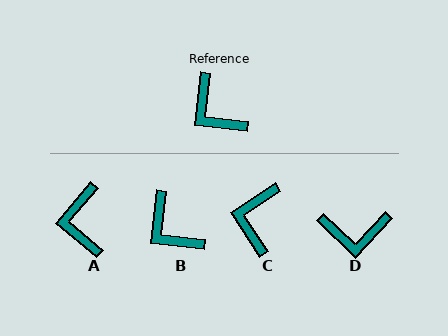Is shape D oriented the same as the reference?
No, it is off by about 53 degrees.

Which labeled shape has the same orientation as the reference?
B.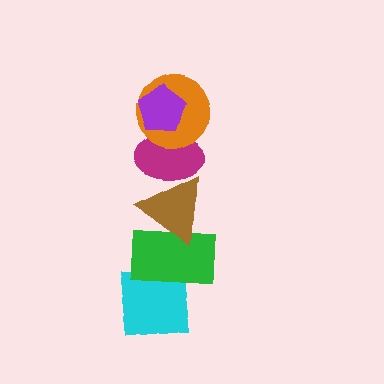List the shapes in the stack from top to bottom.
From top to bottom: the purple pentagon, the orange circle, the magenta ellipse, the brown triangle, the green rectangle, the cyan square.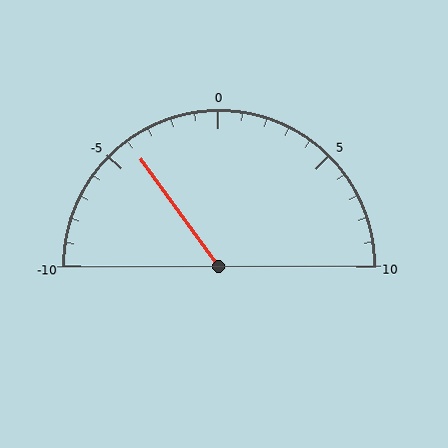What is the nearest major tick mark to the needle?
The nearest major tick mark is -5.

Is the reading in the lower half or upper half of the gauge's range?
The reading is in the lower half of the range (-10 to 10).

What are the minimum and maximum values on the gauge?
The gauge ranges from -10 to 10.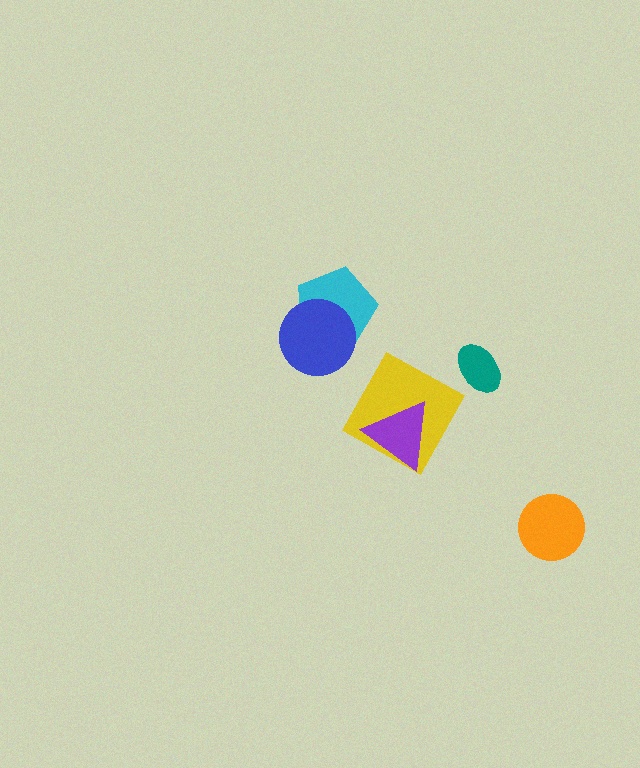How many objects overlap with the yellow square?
1 object overlaps with the yellow square.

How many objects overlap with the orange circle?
0 objects overlap with the orange circle.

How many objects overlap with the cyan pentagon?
1 object overlaps with the cyan pentagon.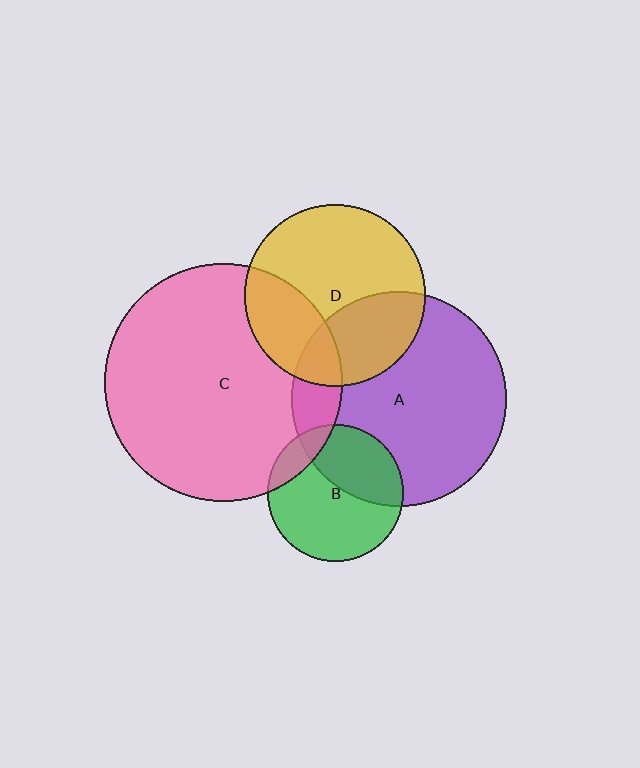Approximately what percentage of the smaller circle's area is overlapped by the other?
Approximately 30%.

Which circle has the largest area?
Circle C (pink).